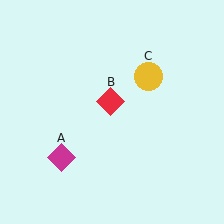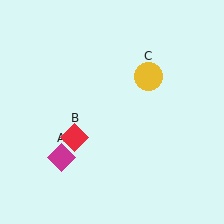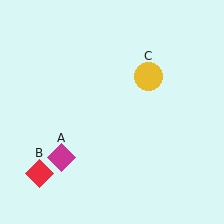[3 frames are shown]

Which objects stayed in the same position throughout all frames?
Magenta diamond (object A) and yellow circle (object C) remained stationary.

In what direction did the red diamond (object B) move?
The red diamond (object B) moved down and to the left.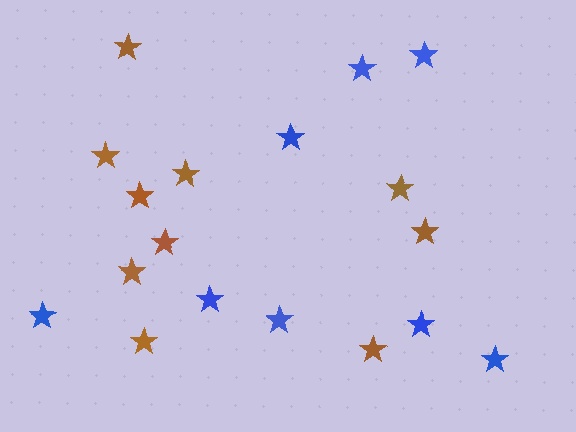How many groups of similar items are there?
There are 2 groups: one group of brown stars (10) and one group of blue stars (8).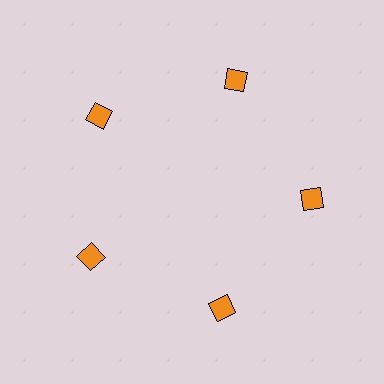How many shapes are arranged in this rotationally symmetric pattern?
There are 5 shapes, arranged in 5 groups of 1.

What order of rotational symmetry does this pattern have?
This pattern has 5-fold rotational symmetry.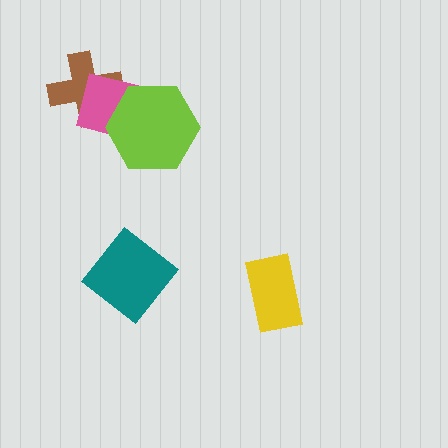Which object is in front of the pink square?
The lime hexagon is in front of the pink square.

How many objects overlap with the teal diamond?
0 objects overlap with the teal diamond.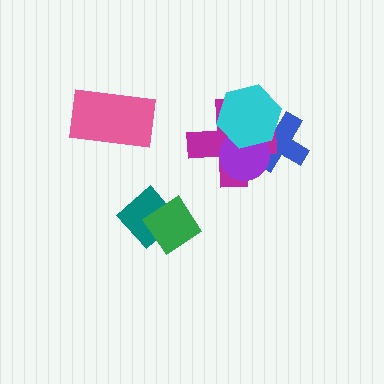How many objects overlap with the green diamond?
1 object overlaps with the green diamond.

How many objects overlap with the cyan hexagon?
3 objects overlap with the cyan hexagon.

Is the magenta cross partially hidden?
Yes, it is partially covered by another shape.